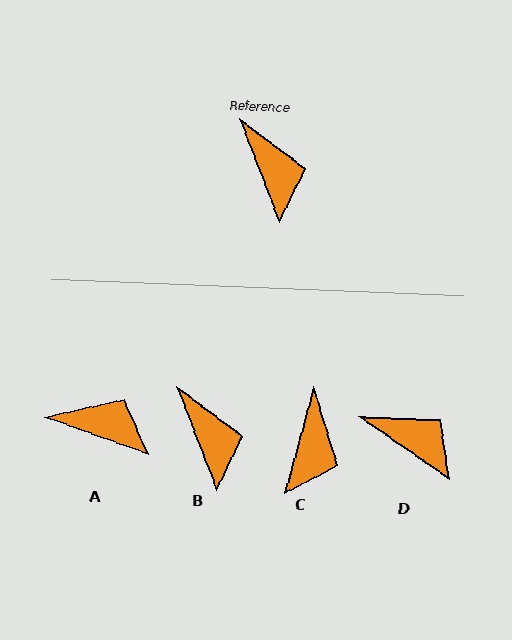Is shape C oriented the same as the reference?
No, it is off by about 36 degrees.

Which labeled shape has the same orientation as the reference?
B.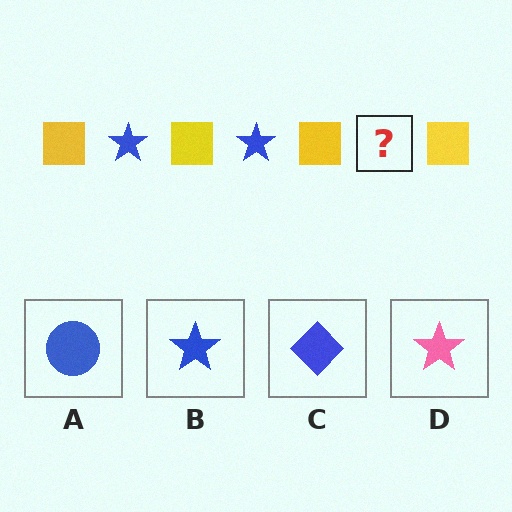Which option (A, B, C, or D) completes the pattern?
B.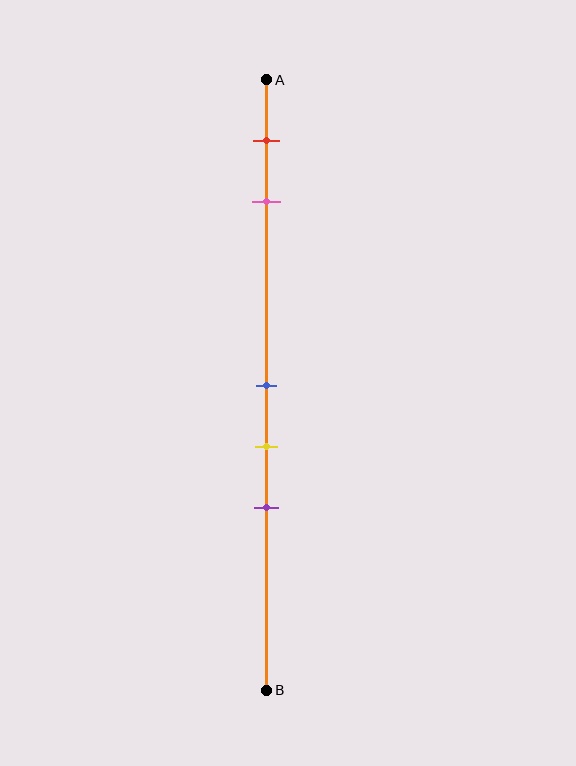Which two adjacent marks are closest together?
The blue and yellow marks are the closest adjacent pair.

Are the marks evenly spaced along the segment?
No, the marks are not evenly spaced.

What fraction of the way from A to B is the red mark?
The red mark is approximately 10% (0.1) of the way from A to B.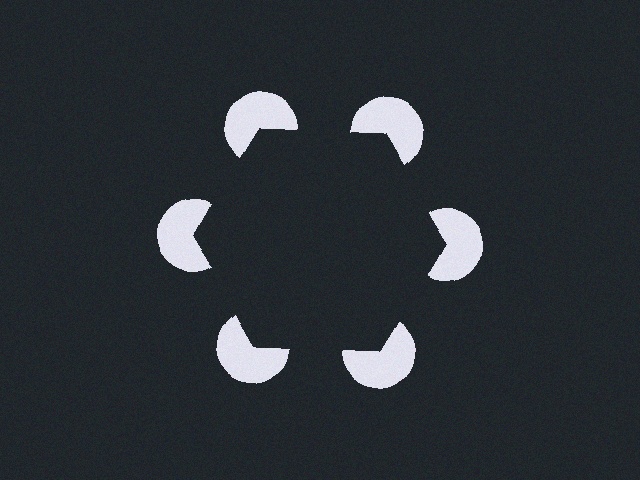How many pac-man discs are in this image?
There are 6 — one at each vertex of the illusory hexagon.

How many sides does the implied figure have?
6 sides.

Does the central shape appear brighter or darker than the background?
It typically appears slightly darker than the background, even though no actual brightness change is drawn.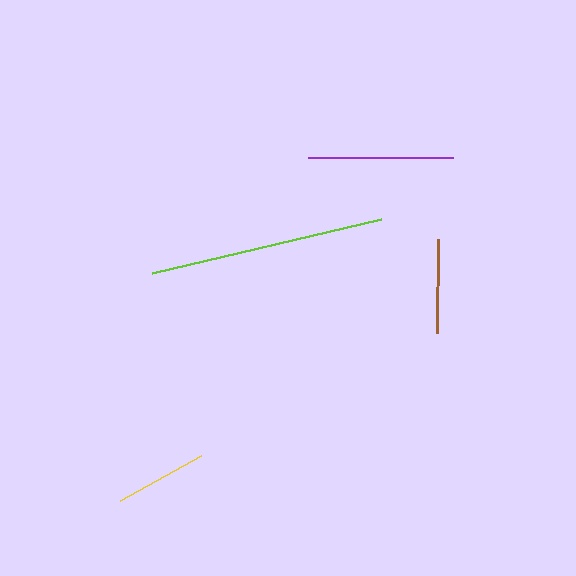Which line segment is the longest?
The lime line is the longest at approximately 235 pixels.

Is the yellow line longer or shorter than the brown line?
The brown line is longer than the yellow line.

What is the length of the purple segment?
The purple segment is approximately 145 pixels long.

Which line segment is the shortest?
The yellow line is the shortest at approximately 92 pixels.